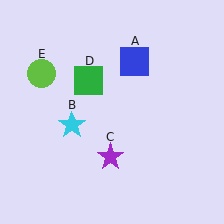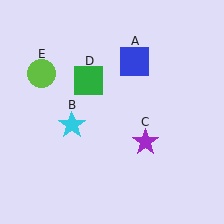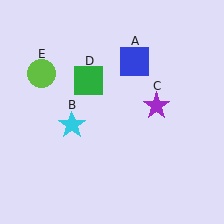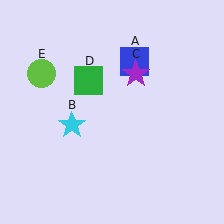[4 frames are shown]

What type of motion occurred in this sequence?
The purple star (object C) rotated counterclockwise around the center of the scene.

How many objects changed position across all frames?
1 object changed position: purple star (object C).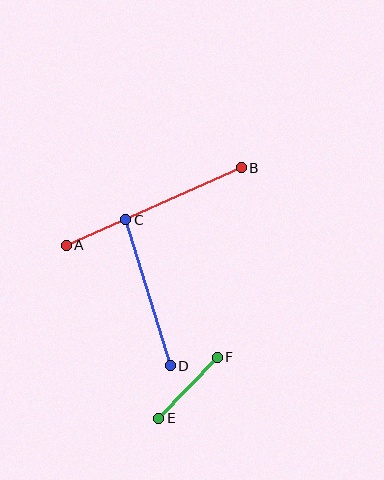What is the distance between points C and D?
The distance is approximately 153 pixels.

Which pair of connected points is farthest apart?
Points A and B are farthest apart.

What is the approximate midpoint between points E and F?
The midpoint is at approximately (188, 388) pixels.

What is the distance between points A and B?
The distance is approximately 191 pixels.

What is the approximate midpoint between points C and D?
The midpoint is at approximately (148, 293) pixels.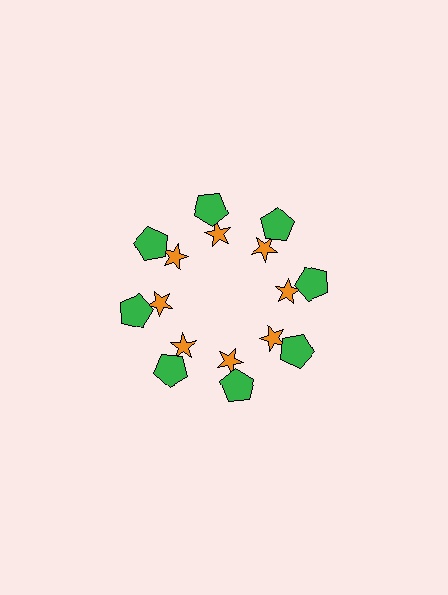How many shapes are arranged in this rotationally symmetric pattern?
There are 16 shapes, arranged in 8 groups of 2.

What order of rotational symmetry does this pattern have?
This pattern has 8-fold rotational symmetry.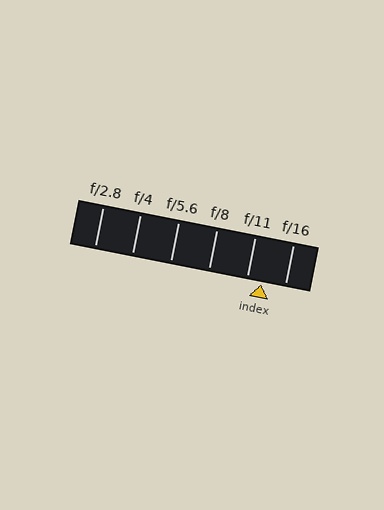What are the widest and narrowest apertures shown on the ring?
The widest aperture shown is f/2.8 and the narrowest is f/16.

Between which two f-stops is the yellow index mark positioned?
The index mark is between f/11 and f/16.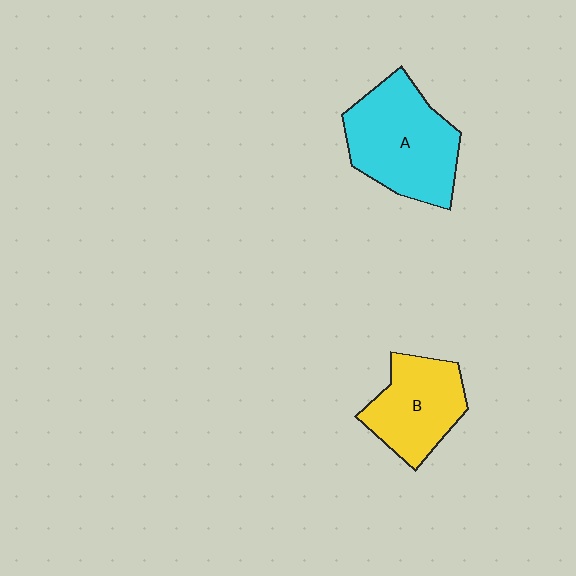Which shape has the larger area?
Shape A (cyan).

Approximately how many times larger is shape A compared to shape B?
Approximately 1.4 times.